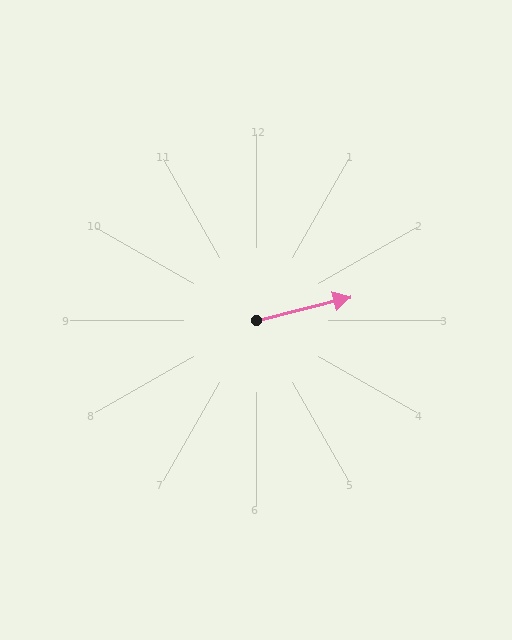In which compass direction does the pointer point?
East.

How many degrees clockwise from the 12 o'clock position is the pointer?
Approximately 76 degrees.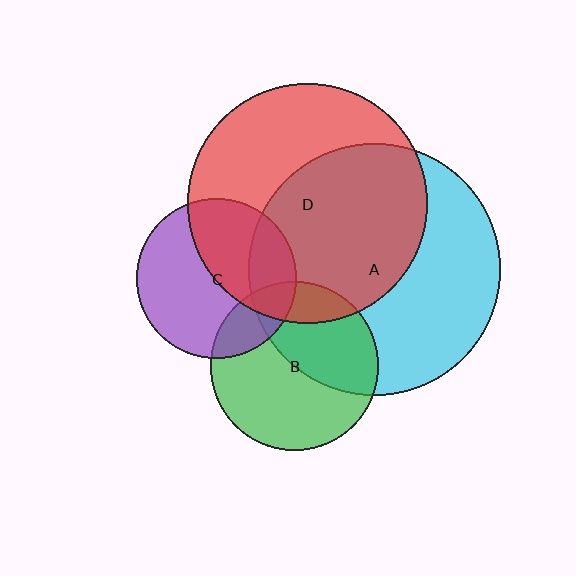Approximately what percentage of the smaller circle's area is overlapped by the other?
Approximately 45%.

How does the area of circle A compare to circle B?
Approximately 2.2 times.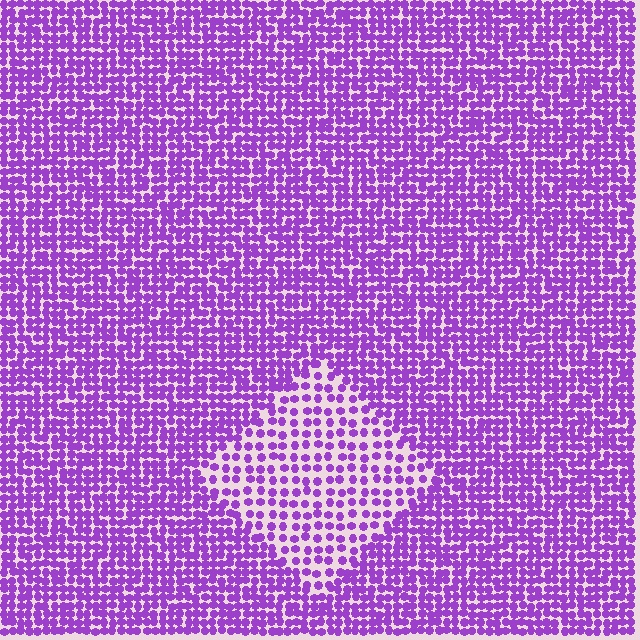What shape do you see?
I see a diamond.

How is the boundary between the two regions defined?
The boundary is defined by a change in element density (approximately 1.9x ratio). All elements are the same color, size, and shape.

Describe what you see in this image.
The image contains small purple elements arranged at two different densities. A diamond-shaped region is visible where the elements are less densely packed than the surrounding area.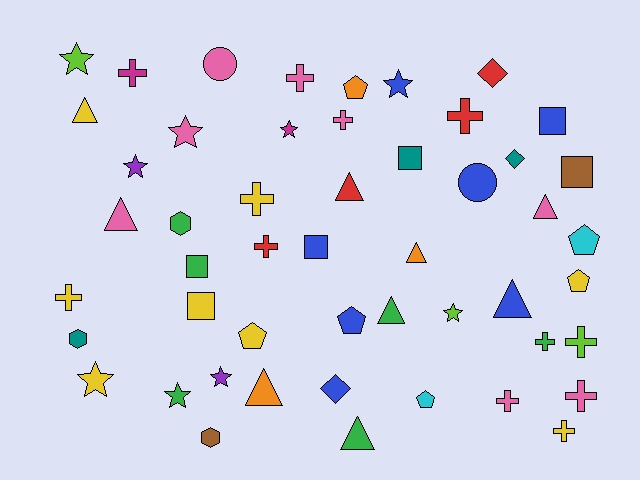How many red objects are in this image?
There are 4 red objects.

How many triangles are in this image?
There are 9 triangles.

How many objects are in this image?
There are 50 objects.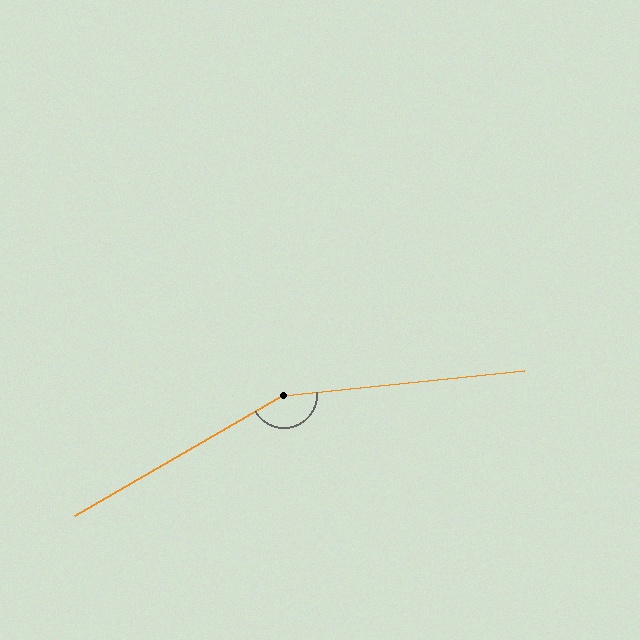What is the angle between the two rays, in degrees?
Approximately 156 degrees.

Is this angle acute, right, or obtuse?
It is obtuse.